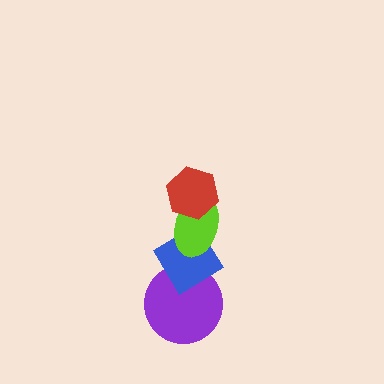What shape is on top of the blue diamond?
The lime ellipse is on top of the blue diamond.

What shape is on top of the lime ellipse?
The red hexagon is on top of the lime ellipse.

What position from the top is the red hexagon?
The red hexagon is 1st from the top.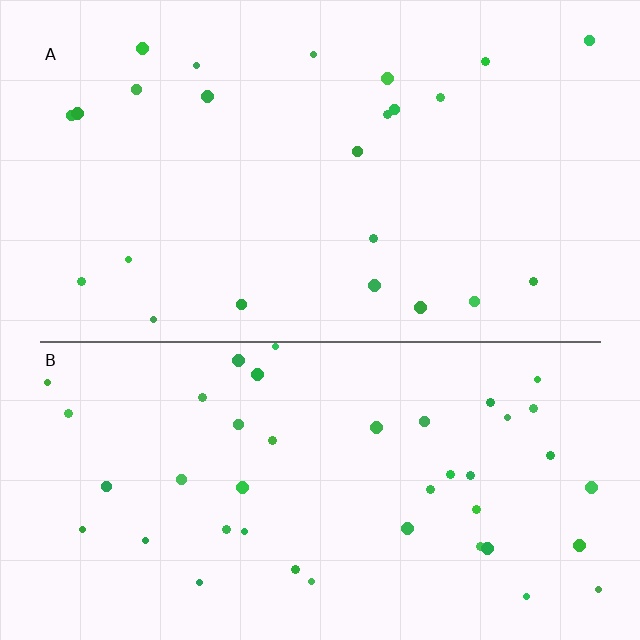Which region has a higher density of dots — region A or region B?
B (the bottom).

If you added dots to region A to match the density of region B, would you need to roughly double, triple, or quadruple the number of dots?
Approximately double.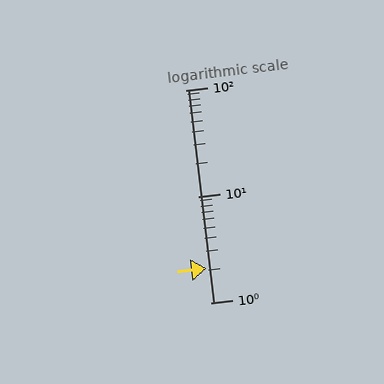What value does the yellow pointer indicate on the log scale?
The pointer indicates approximately 2.1.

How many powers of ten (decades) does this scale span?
The scale spans 2 decades, from 1 to 100.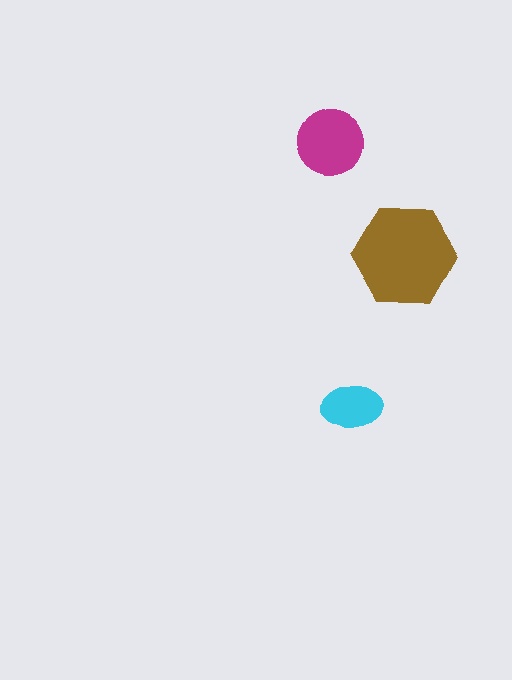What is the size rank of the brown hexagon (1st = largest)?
1st.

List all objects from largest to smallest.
The brown hexagon, the magenta circle, the cyan ellipse.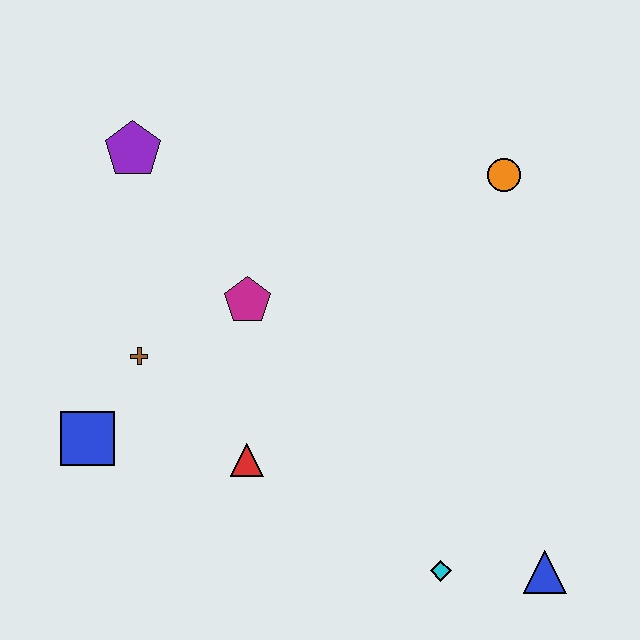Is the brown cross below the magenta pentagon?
Yes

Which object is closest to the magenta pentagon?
The brown cross is closest to the magenta pentagon.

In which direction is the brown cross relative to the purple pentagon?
The brown cross is below the purple pentagon.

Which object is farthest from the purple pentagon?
The blue triangle is farthest from the purple pentagon.